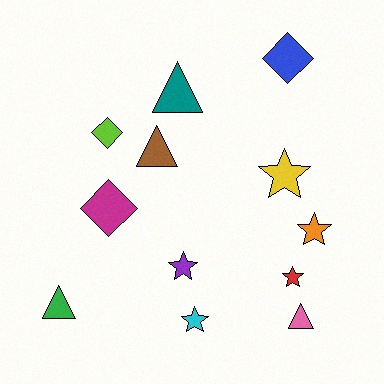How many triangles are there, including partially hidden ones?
There are 4 triangles.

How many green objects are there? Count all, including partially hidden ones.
There is 1 green object.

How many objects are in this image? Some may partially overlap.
There are 12 objects.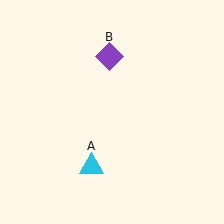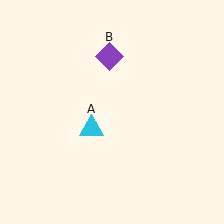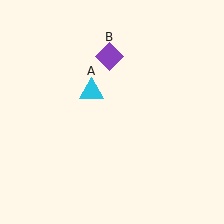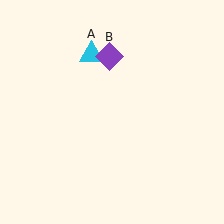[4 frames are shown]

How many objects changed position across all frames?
1 object changed position: cyan triangle (object A).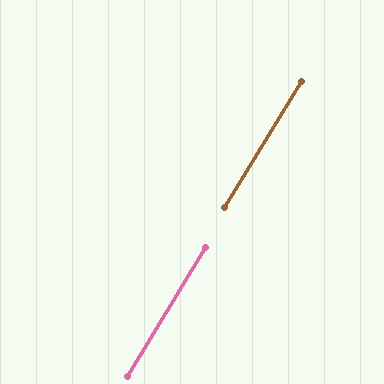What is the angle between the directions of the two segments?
Approximately 0 degrees.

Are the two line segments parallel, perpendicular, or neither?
Parallel — their directions differ by only 0.4°.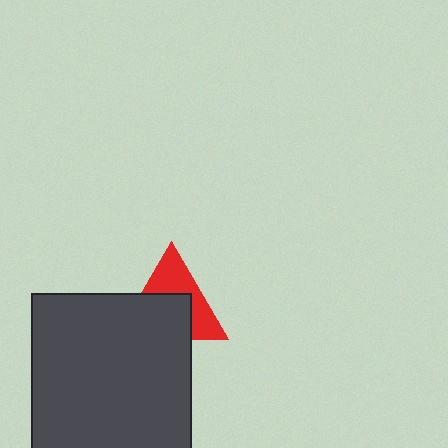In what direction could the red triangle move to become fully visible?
The red triangle could move up. That would shift it out from behind the dark gray square entirely.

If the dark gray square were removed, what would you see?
You would see the complete red triangle.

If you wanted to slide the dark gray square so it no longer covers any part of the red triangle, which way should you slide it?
Slide it down — that is the most direct way to separate the two shapes.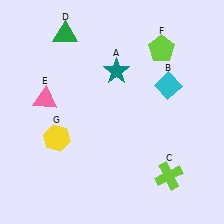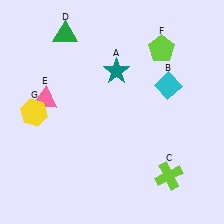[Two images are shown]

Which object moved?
The yellow hexagon (G) moved up.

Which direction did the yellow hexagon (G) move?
The yellow hexagon (G) moved up.